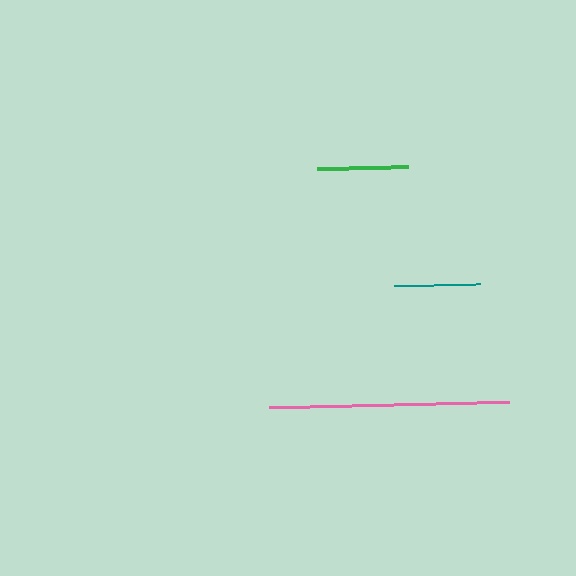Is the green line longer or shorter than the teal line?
The green line is longer than the teal line.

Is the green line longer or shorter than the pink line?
The pink line is longer than the green line.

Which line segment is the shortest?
The teal line is the shortest at approximately 86 pixels.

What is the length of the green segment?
The green segment is approximately 91 pixels long.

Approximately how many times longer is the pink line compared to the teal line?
The pink line is approximately 2.8 times the length of the teal line.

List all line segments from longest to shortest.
From longest to shortest: pink, green, teal.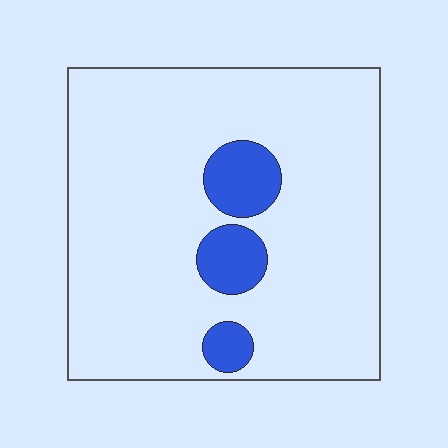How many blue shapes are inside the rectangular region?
3.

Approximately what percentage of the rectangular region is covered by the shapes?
Approximately 10%.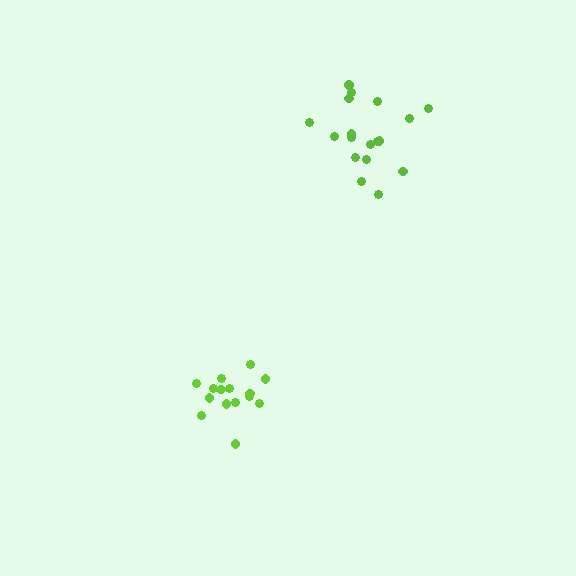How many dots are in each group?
Group 1: 18 dots, Group 2: 15 dots (33 total).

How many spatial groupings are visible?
There are 2 spatial groupings.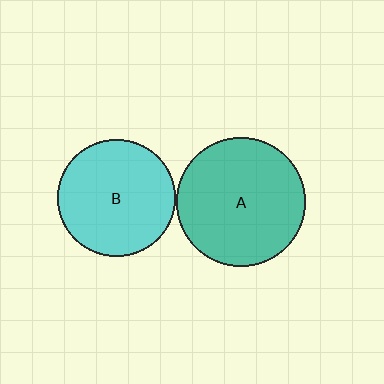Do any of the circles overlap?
No, none of the circles overlap.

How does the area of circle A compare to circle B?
Approximately 1.2 times.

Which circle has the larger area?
Circle A (teal).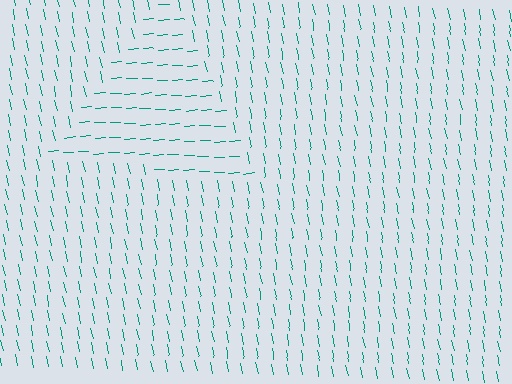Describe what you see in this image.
The image is filled with small teal line segments. A triangle region in the image has lines oriented differently from the surrounding lines, creating a visible texture boundary.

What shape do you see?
I see a triangle.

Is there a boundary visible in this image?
Yes, there is a texture boundary formed by a change in line orientation.